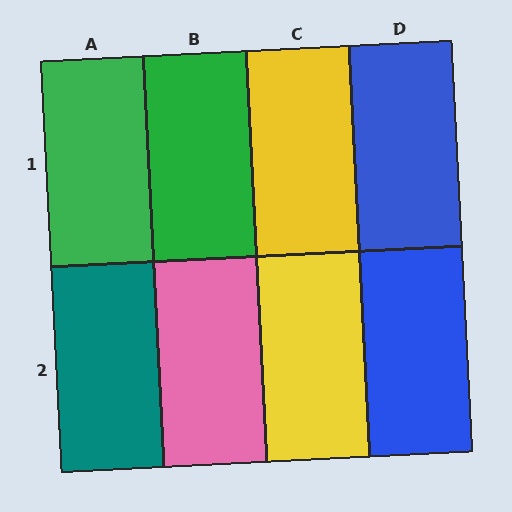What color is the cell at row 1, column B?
Green.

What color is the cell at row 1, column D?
Blue.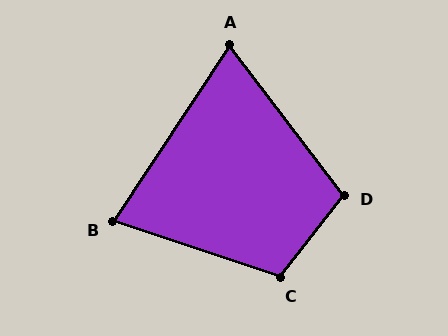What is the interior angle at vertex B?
Approximately 75 degrees (acute).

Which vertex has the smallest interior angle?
A, at approximately 71 degrees.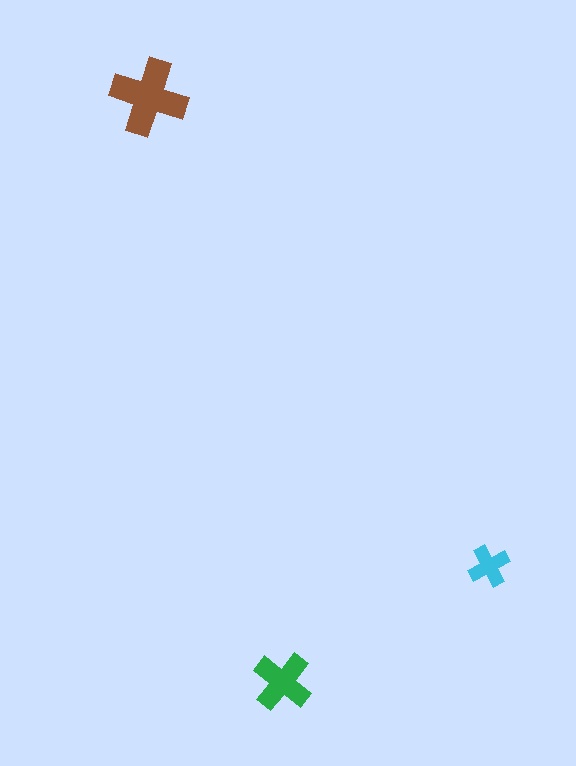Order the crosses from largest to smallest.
the brown one, the green one, the cyan one.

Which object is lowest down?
The green cross is bottommost.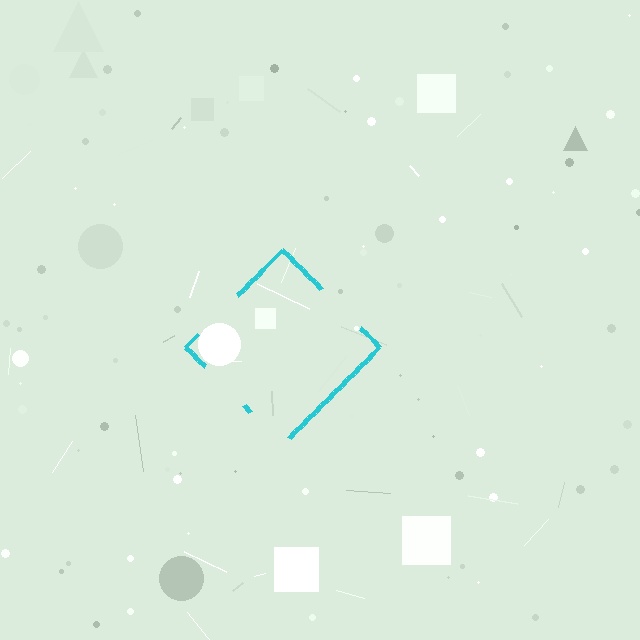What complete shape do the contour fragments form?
The contour fragments form a diamond.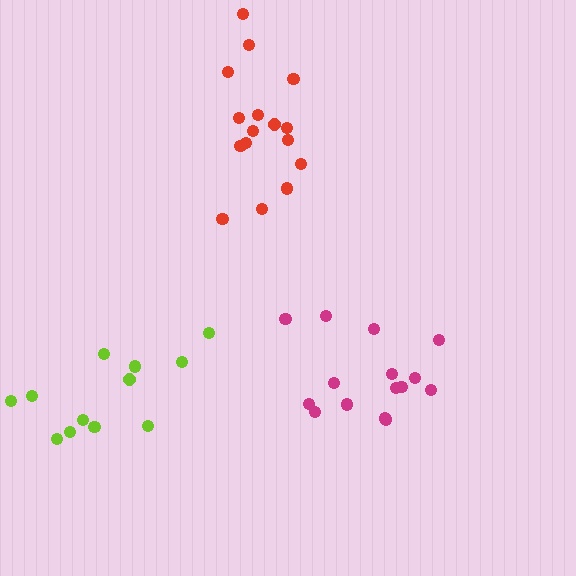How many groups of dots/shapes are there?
There are 3 groups.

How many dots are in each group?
Group 1: 15 dots, Group 2: 12 dots, Group 3: 16 dots (43 total).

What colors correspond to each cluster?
The clusters are colored: magenta, lime, red.